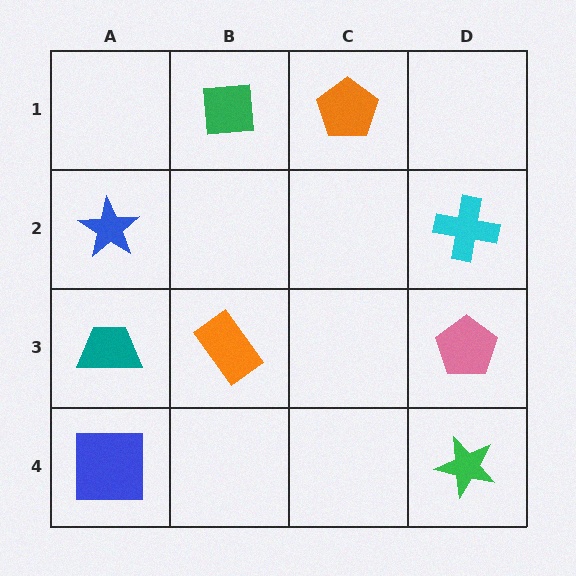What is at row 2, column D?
A cyan cross.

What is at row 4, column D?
A green star.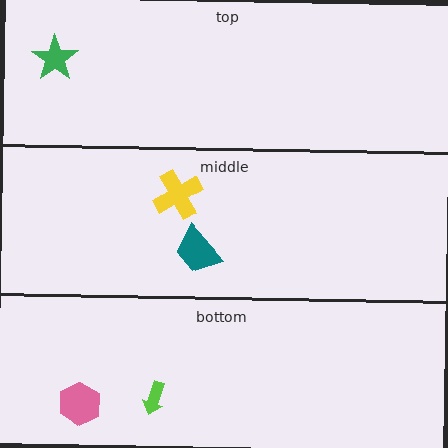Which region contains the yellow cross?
The middle region.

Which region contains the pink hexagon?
The bottom region.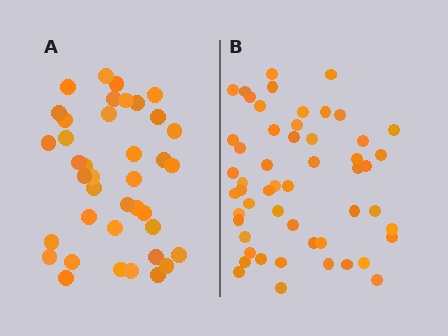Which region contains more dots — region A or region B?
Region B (the right region) has more dots.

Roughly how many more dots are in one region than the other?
Region B has approximately 15 more dots than region A.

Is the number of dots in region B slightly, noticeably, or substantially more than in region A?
Region B has noticeably more, but not dramatically so. The ratio is roughly 1.4 to 1.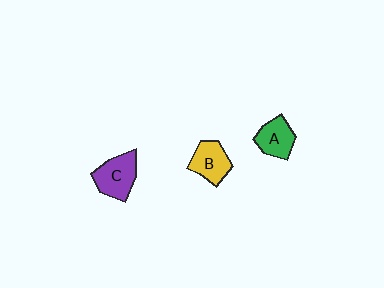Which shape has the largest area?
Shape C (purple).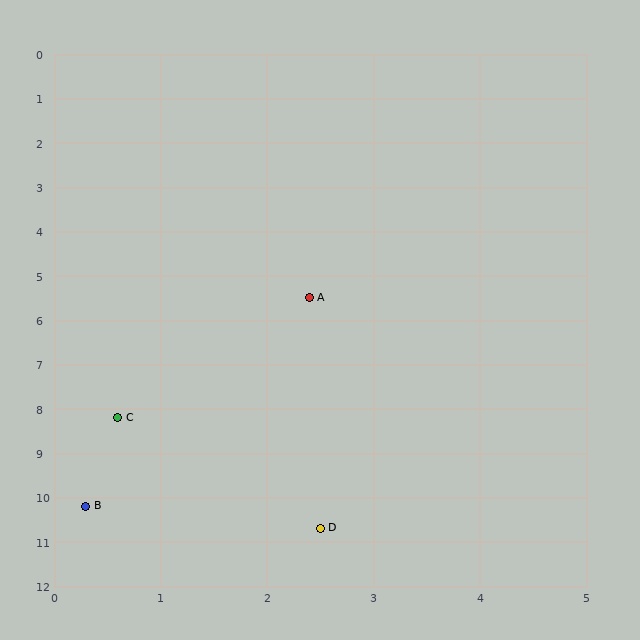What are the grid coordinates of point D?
Point D is at approximately (2.5, 10.7).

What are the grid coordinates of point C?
Point C is at approximately (0.6, 8.2).